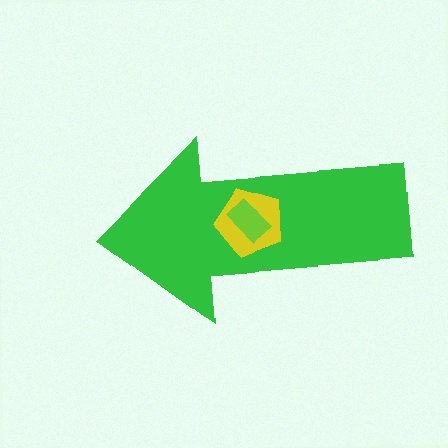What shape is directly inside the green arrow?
The yellow pentagon.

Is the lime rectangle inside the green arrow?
Yes.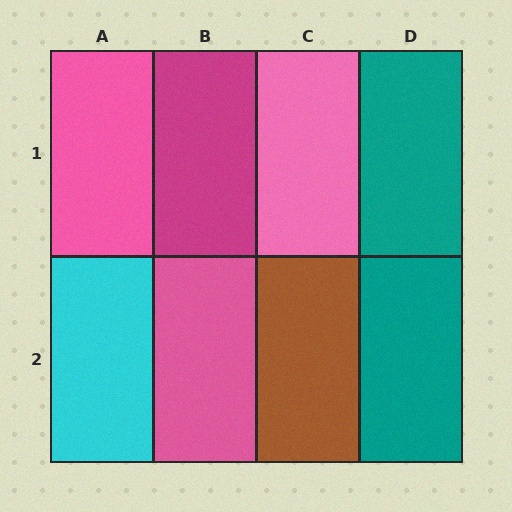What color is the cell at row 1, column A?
Pink.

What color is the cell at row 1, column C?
Pink.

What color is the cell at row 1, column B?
Magenta.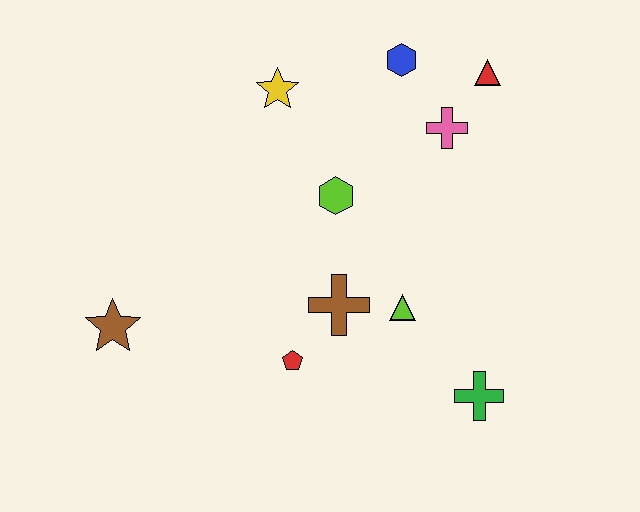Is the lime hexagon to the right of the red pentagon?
Yes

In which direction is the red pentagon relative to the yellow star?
The red pentagon is below the yellow star.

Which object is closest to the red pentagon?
The brown cross is closest to the red pentagon.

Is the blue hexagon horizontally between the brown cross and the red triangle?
Yes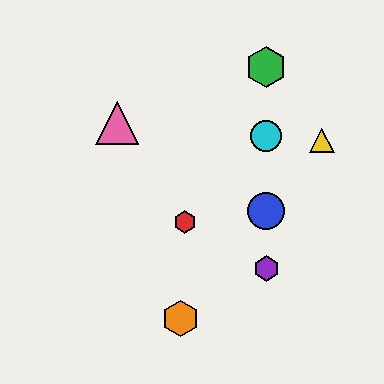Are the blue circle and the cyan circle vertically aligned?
Yes, both are at x≈266.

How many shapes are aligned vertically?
4 shapes (the blue circle, the green hexagon, the purple hexagon, the cyan circle) are aligned vertically.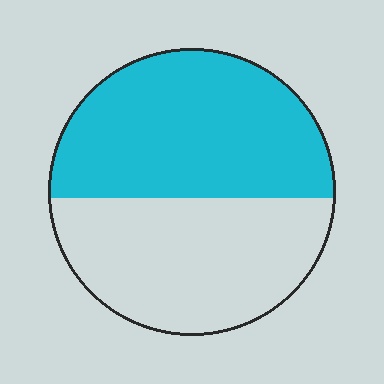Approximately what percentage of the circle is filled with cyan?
Approximately 55%.